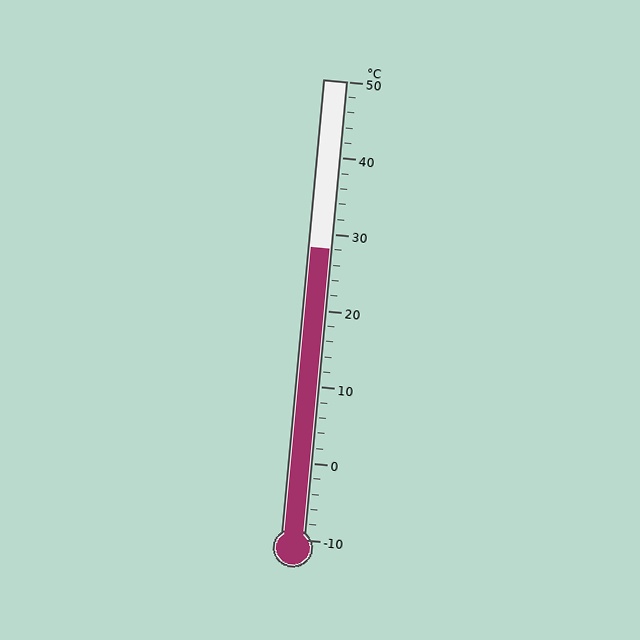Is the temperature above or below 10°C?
The temperature is above 10°C.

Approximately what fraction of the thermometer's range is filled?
The thermometer is filled to approximately 65% of its range.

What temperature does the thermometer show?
The thermometer shows approximately 28°C.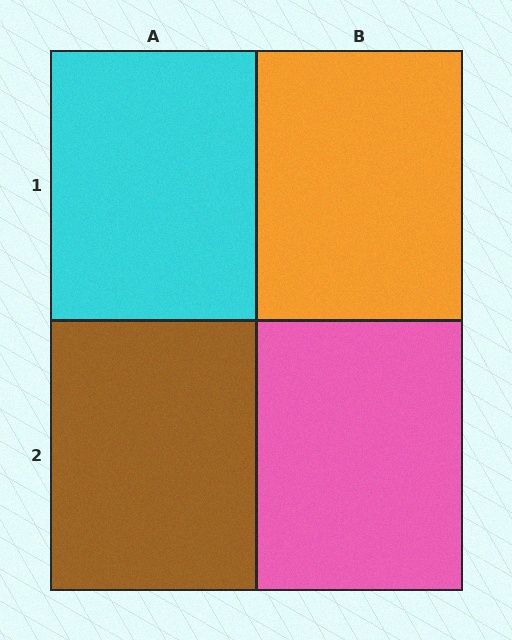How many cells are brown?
1 cell is brown.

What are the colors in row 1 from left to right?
Cyan, orange.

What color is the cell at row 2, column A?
Brown.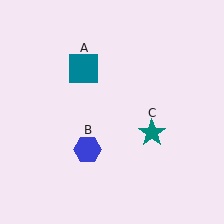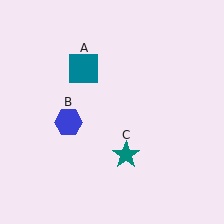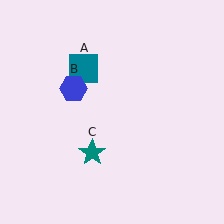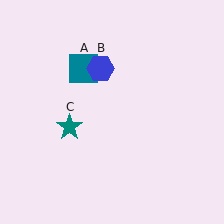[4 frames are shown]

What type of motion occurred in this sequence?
The blue hexagon (object B), teal star (object C) rotated clockwise around the center of the scene.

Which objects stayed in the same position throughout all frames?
Teal square (object A) remained stationary.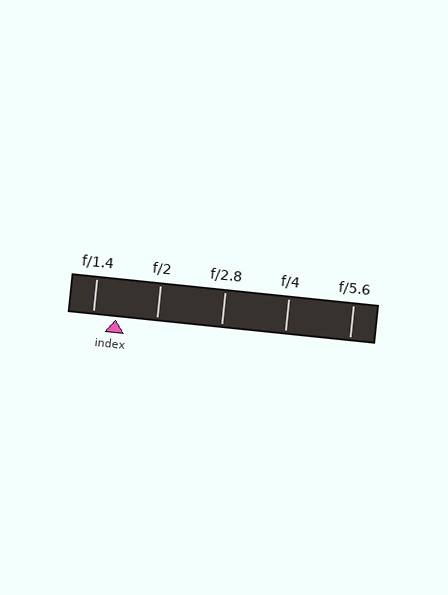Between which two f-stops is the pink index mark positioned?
The index mark is between f/1.4 and f/2.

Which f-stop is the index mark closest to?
The index mark is closest to f/1.4.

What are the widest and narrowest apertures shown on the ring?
The widest aperture shown is f/1.4 and the narrowest is f/5.6.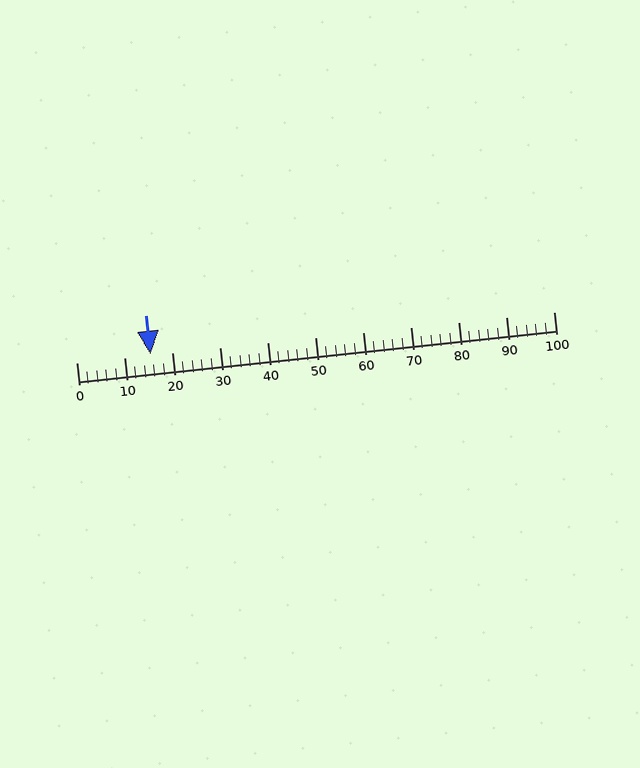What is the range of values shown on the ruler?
The ruler shows values from 0 to 100.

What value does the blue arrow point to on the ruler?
The blue arrow points to approximately 16.